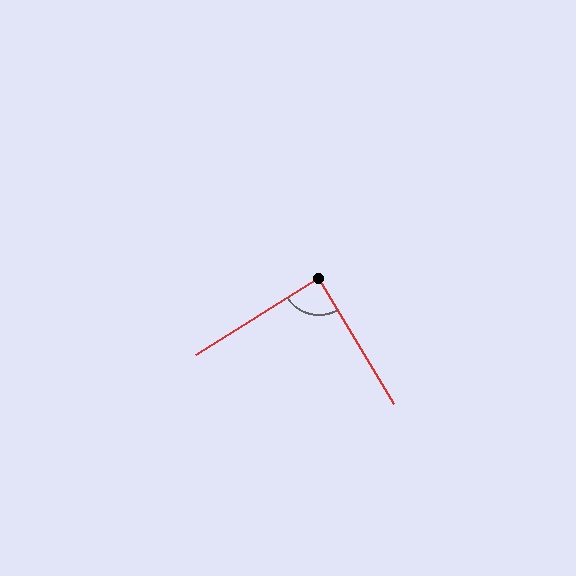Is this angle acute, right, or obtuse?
It is approximately a right angle.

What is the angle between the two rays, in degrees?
Approximately 89 degrees.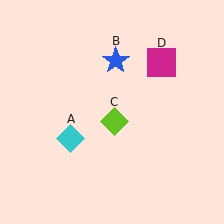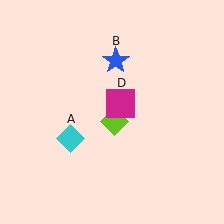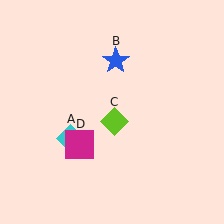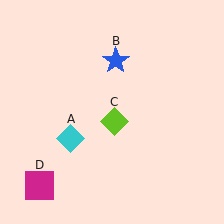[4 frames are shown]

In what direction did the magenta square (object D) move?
The magenta square (object D) moved down and to the left.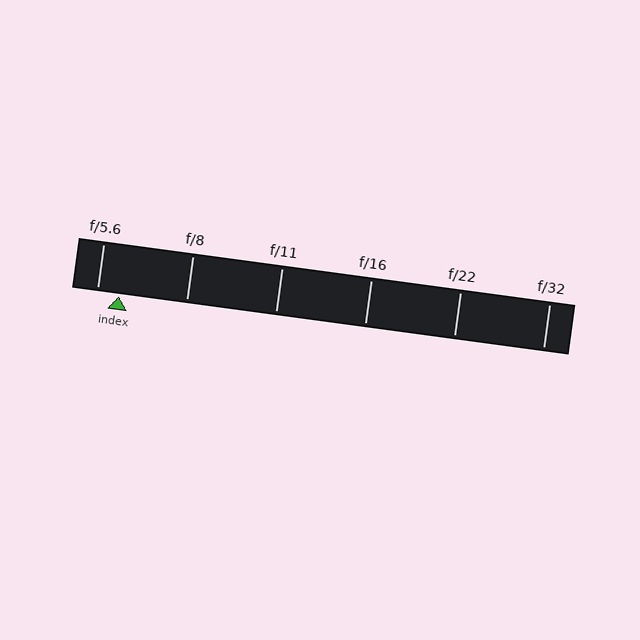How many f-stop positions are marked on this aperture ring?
There are 6 f-stop positions marked.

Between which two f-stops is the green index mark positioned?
The index mark is between f/5.6 and f/8.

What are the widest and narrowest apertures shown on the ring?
The widest aperture shown is f/5.6 and the narrowest is f/32.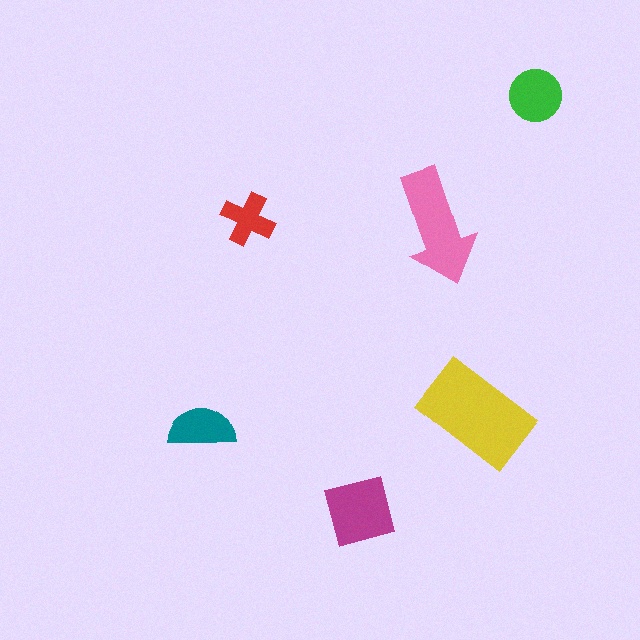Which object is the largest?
The yellow rectangle.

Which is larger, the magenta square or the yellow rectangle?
The yellow rectangle.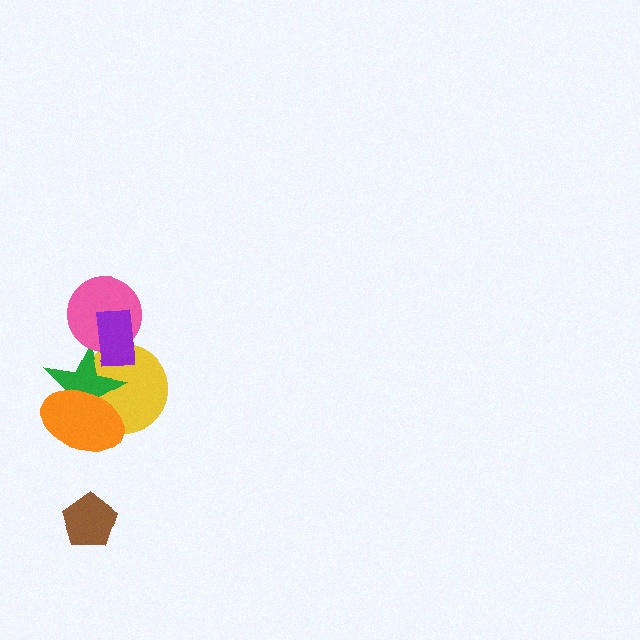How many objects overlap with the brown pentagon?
0 objects overlap with the brown pentagon.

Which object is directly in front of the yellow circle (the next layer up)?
The green star is directly in front of the yellow circle.